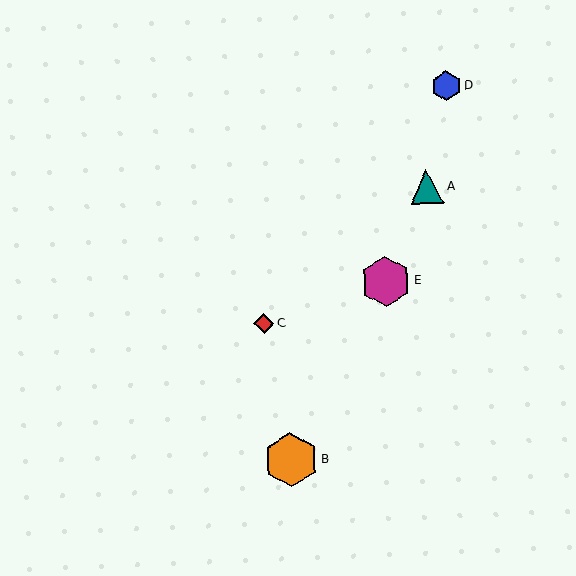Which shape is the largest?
The orange hexagon (labeled B) is the largest.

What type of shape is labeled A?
Shape A is a teal triangle.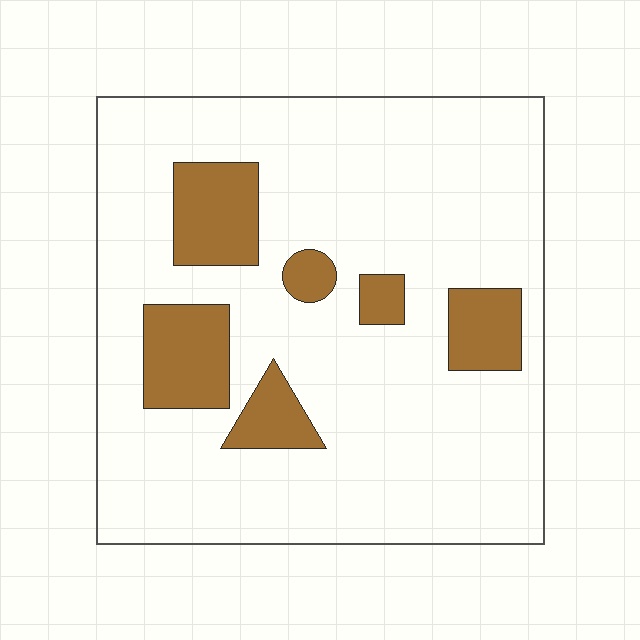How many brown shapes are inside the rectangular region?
6.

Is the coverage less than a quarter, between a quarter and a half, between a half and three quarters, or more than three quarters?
Less than a quarter.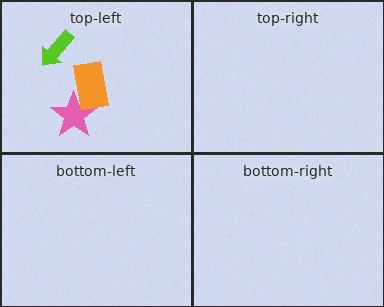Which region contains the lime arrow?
The top-left region.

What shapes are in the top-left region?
The pink star, the lime arrow, the orange rectangle.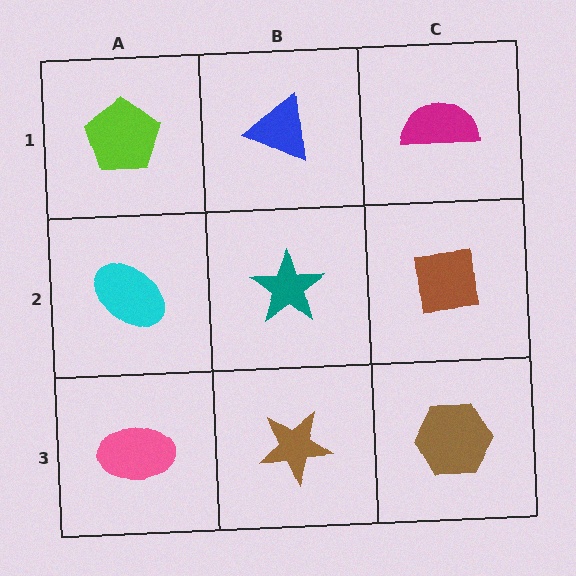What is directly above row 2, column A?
A lime pentagon.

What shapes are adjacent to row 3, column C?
A brown square (row 2, column C), a brown star (row 3, column B).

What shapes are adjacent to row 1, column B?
A teal star (row 2, column B), a lime pentagon (row 1, column A), a magenta semicircle (row 1, column C).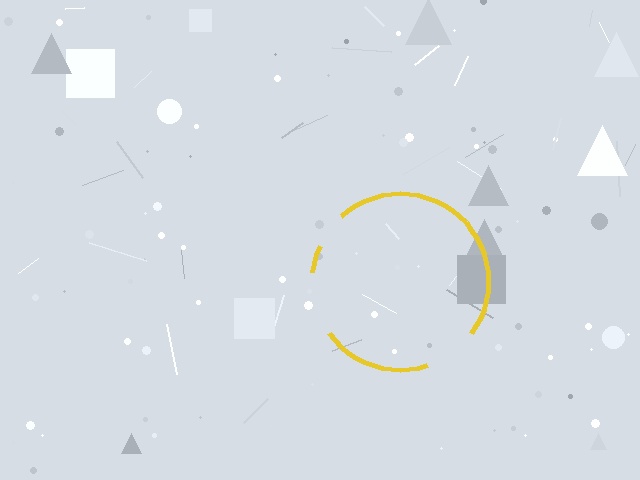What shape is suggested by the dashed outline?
The dashed outline suggests a circle.